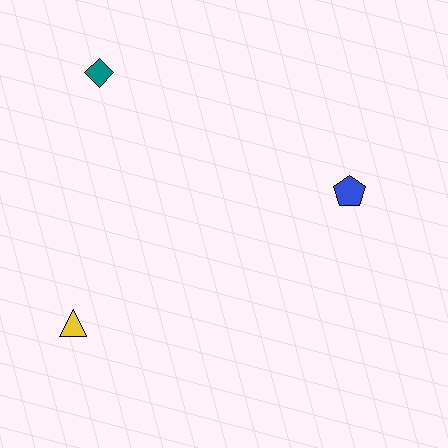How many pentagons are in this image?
There is 1 pentagon.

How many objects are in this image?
There are 3 objects.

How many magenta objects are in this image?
There are no magenta objects.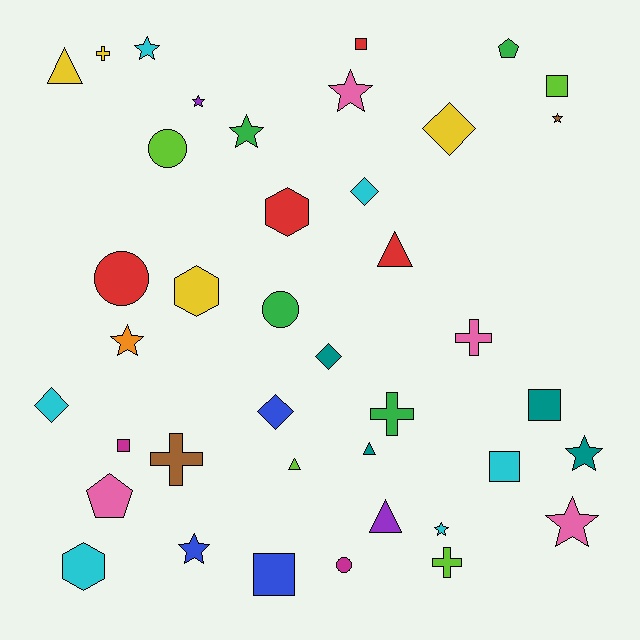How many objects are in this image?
There are 40 objects.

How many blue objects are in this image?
There are 3 blue objects.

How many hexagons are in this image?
There are 3 hexagons.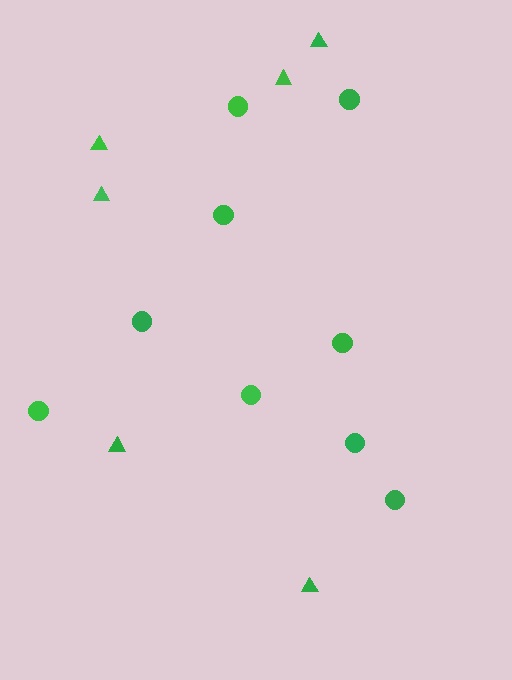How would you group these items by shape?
There are 2 groups: one group of circles (9) and one group of triangles (6).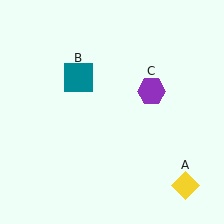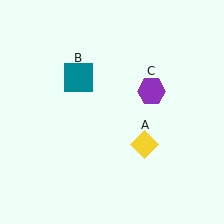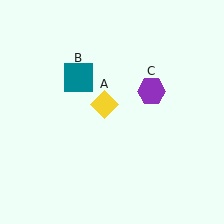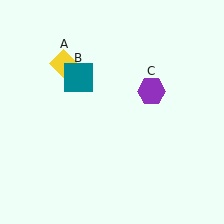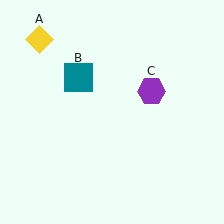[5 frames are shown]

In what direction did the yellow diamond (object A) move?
The yellow diamond (object A) moved up and to the left.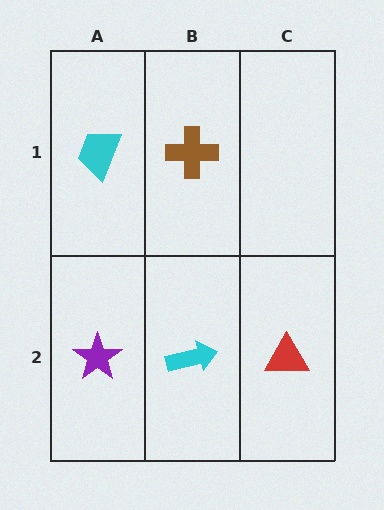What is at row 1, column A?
A cyan trapezoid.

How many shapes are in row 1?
2 shapes.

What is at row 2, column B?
A cyan arrow.